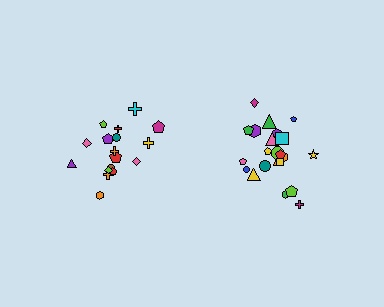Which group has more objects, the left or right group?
The right group.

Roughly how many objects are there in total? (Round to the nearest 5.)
Roughly 40 objects in total.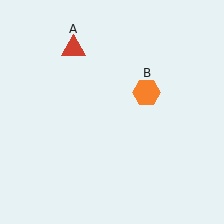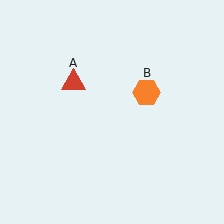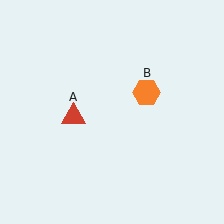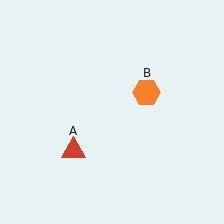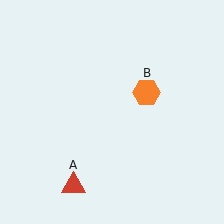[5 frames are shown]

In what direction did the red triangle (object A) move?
The red triangle (object A) moved down.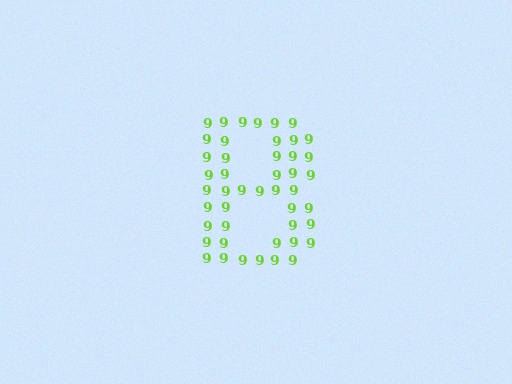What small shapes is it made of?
It is made of small digit 9's.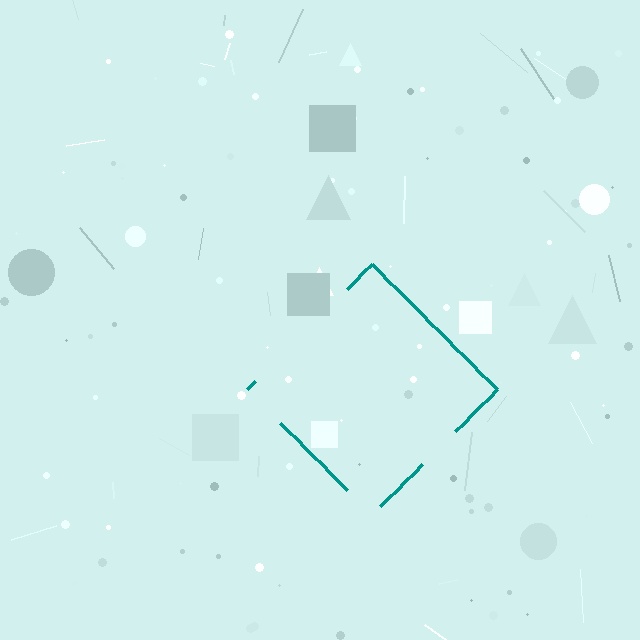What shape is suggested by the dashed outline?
The dashed outline suggests a diamond.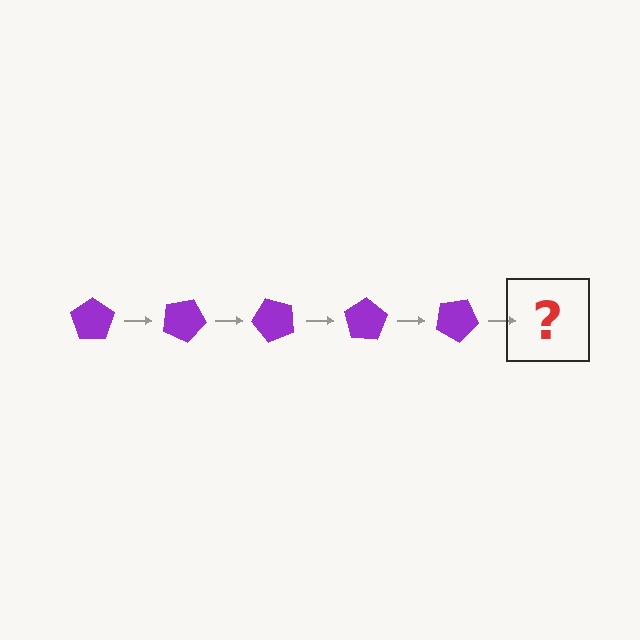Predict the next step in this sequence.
The next step is a purple pentagon rotated 125 degrees.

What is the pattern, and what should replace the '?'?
The pattern is that the pentagon rotates 25 degrees each step. The '?' should be a purple pentagon rotated 125 degrees.